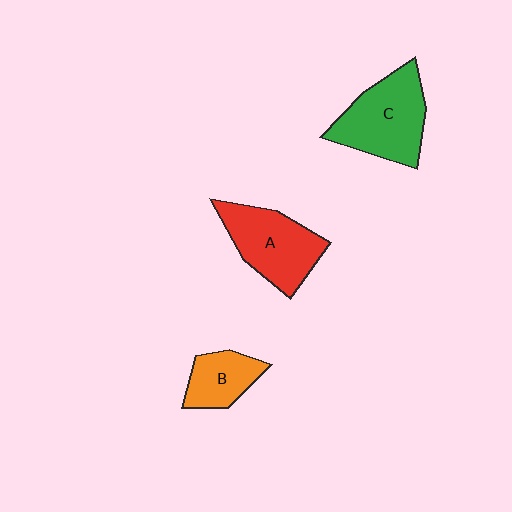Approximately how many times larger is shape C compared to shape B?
Approximately 1.9 times.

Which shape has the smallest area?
Shape B (orange).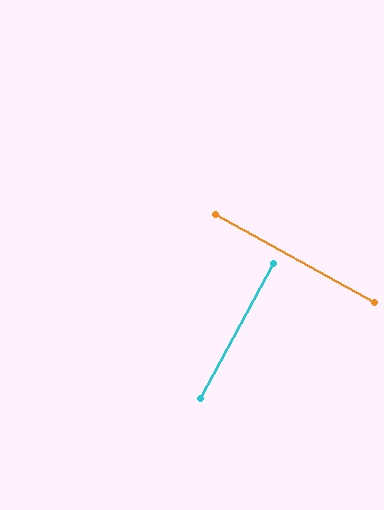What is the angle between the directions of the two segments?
Approximately 89 degrees.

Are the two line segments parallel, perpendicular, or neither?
Perpendicular — they meet at approximately 89°.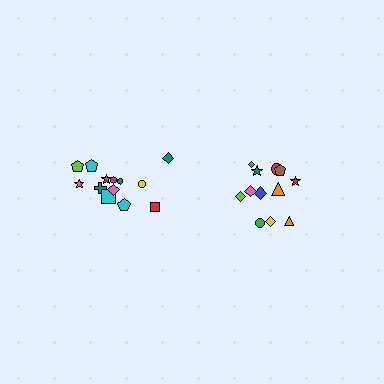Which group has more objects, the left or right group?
The left group.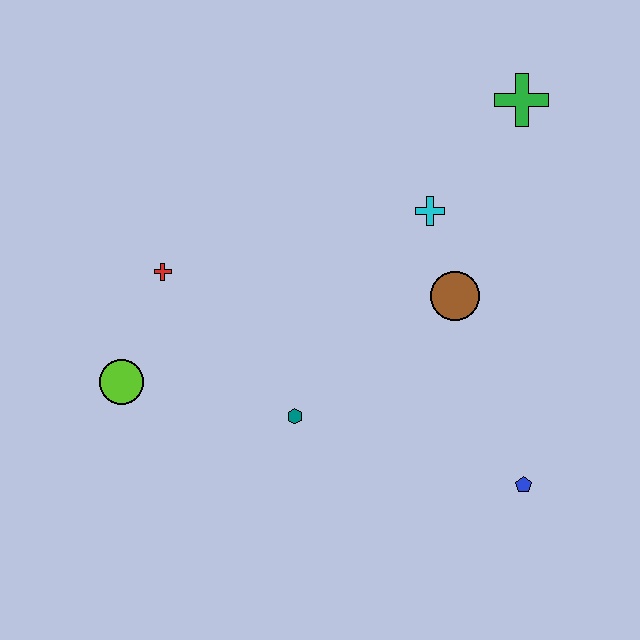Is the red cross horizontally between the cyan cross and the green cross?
No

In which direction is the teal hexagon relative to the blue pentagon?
The teal hexagon is to the left of the blue pentagon.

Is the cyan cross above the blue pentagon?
Yes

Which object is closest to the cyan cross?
The brown circle is closest to the cyan cross.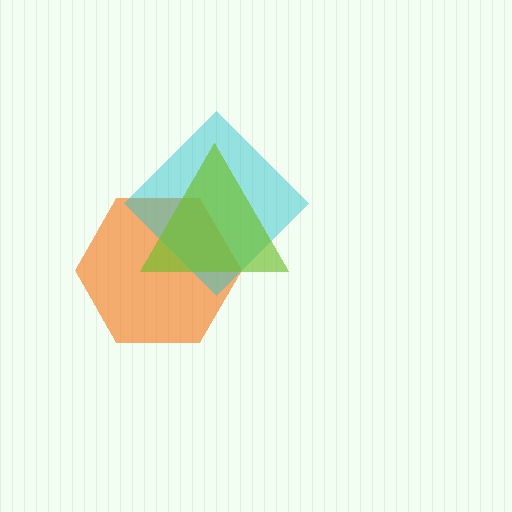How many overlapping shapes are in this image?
There are 3 overlapping shapes in the image.